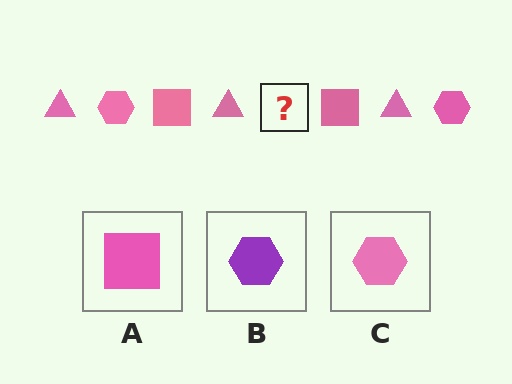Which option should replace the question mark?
Option C.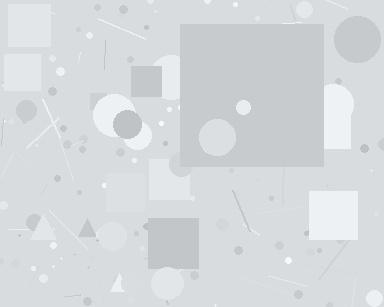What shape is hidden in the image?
A square is hidden in the image.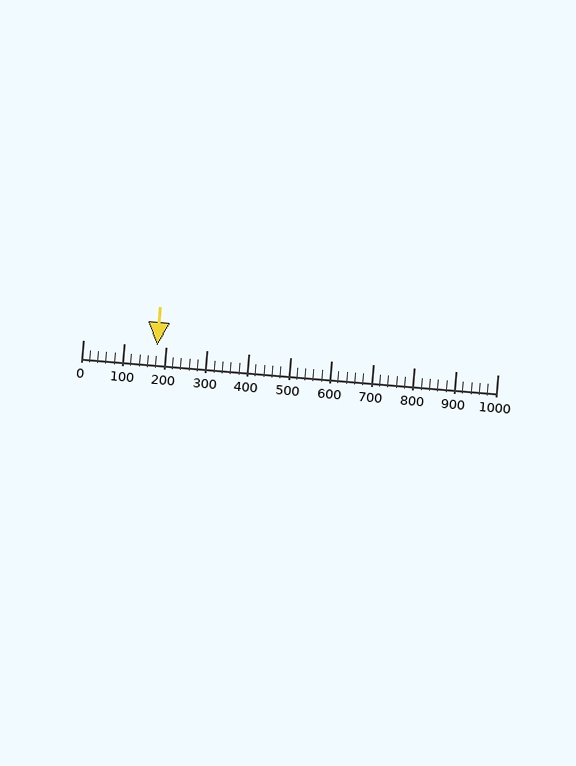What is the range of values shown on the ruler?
The ruler shows values from 0 to 1000.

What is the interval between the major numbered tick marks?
The major tick marks are spaced 100 units apart.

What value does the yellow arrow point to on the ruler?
The yellow arrow points to approximately 180.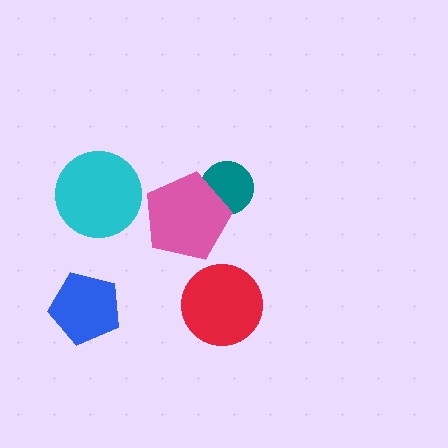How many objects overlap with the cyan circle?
0 objects overlap with the cyan circle.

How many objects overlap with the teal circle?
1 object overlaps with the teal circle.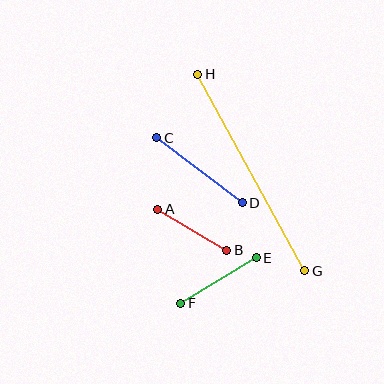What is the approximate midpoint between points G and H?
The midpoint is at approximately (251, 173) pixels.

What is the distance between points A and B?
The distance is approximately 80 pixels.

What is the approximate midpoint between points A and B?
The midpoint is at approximately (192, 230) pixels.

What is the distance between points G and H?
The distance is approximately 224 pixels.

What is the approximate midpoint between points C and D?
The midpoint is at approximately (200, 170) pixels.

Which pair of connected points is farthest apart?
Points G and H are farthest apart.